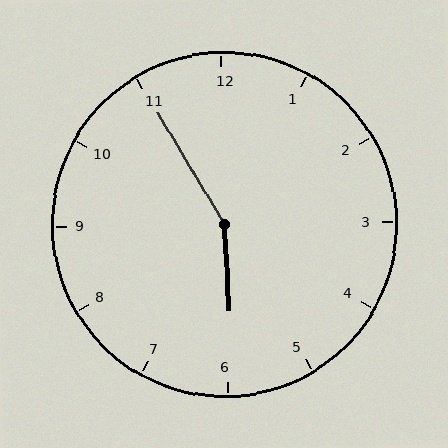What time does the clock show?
5:55.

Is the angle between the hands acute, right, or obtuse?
It is obtuse.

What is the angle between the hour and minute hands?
Approximately 152 degrees.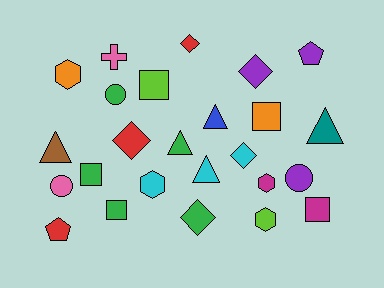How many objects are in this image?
There are 25 objects.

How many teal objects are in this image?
There is 1 teal object.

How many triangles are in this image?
There are 5 triangles.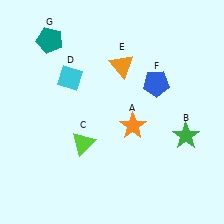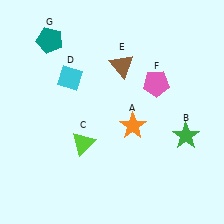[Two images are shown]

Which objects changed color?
E changed from orange to brown. F changed from blue to pink.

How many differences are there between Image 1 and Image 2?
There are 2 differences between the two images.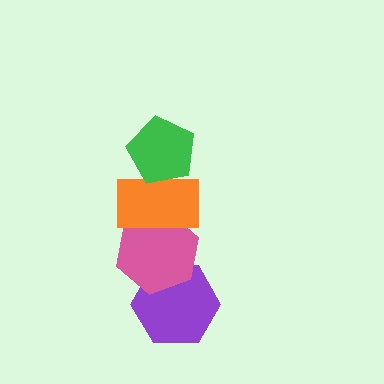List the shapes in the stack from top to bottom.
From top to bottom: the green pentagon, the orange rectangle, the pink hexagon, the purple hexagon.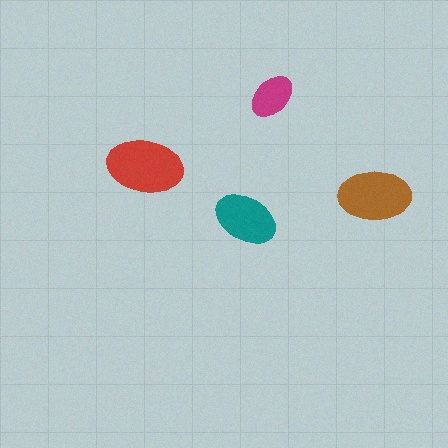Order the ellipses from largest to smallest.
the red one, the brown one, the teal one, the magenta one.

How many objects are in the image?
There are 4 objects in the image.